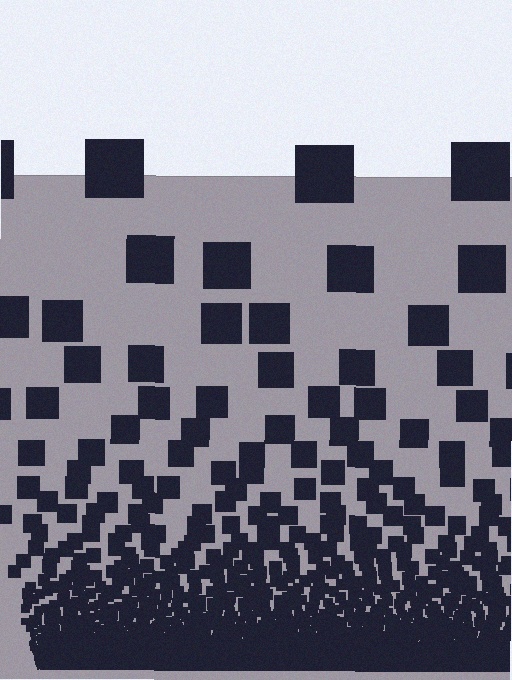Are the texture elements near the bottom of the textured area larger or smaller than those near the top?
Smaller. The gradient is inverted — elements near the bottom are smaller and denser.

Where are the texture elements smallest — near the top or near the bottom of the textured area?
Near the bottom.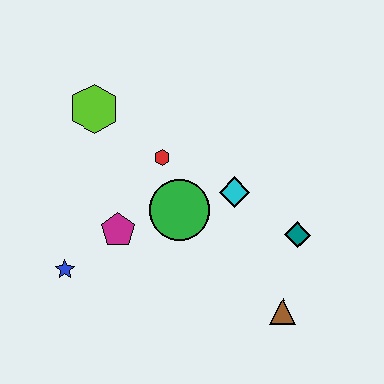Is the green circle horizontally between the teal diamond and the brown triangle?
No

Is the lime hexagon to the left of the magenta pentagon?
Yes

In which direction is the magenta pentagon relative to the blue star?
The magenta pentagon is to the right of the blue star.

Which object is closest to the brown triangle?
The teal diamond is closest to the brown triangle.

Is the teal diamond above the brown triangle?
Yes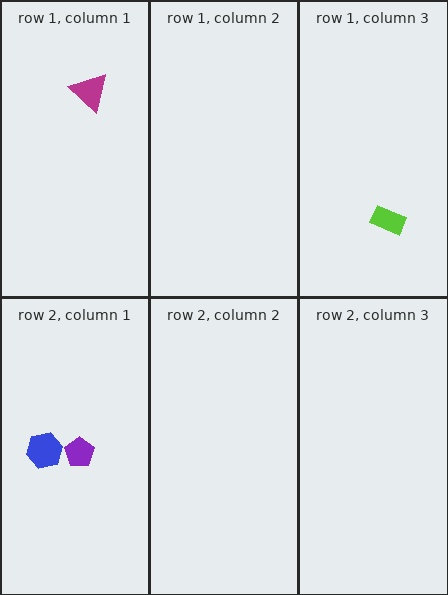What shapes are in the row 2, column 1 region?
The purple pentagon, the blue hexagon.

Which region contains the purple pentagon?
The row 2, column 1 region.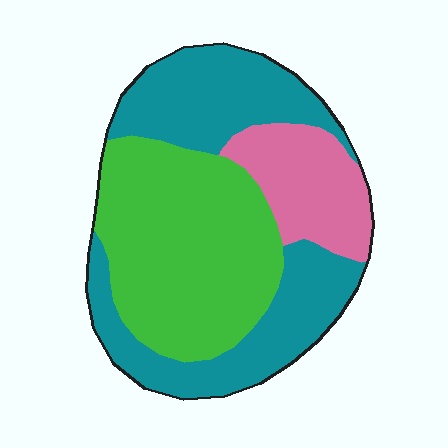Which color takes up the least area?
Pink, at roughly 15%.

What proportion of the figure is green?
Green covers around 40% of the figure.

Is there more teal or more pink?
Teal.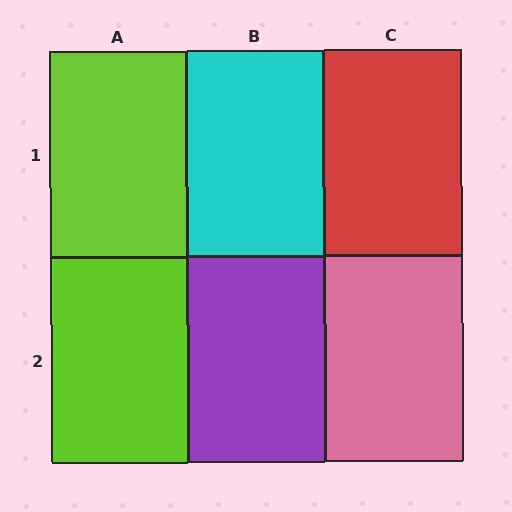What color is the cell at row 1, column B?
Cyan.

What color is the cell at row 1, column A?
Lime.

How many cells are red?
1 cell is red.